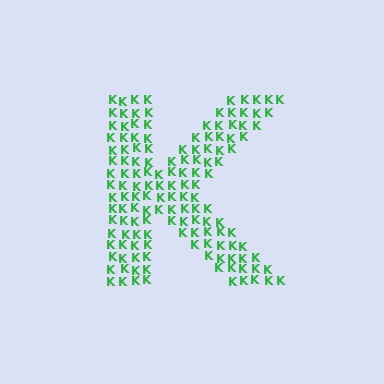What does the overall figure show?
The overall figure shows the letter K.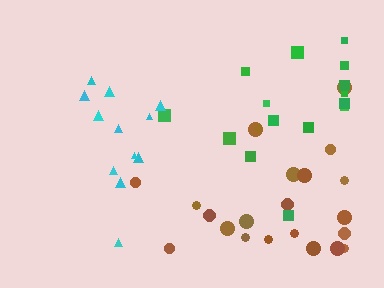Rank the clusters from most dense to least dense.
brown, cyan, green.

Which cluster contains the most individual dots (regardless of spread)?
Brown (23).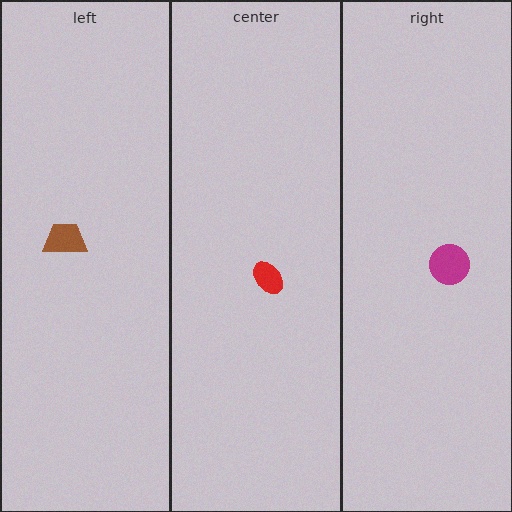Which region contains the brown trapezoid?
The left region.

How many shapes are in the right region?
1.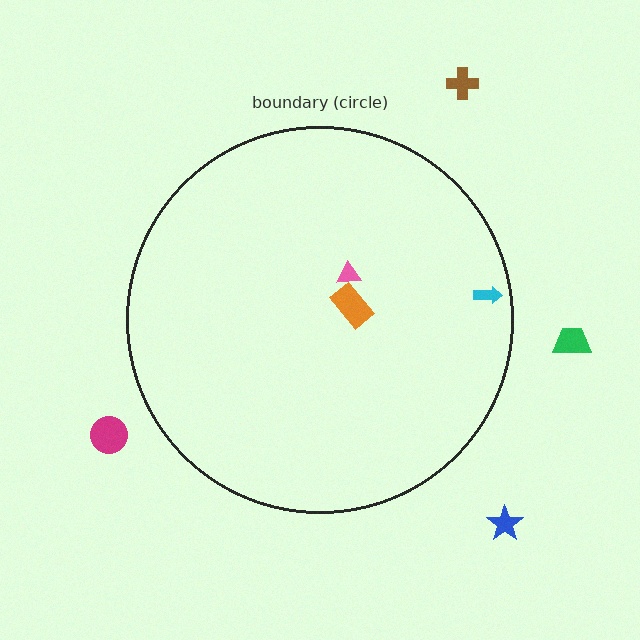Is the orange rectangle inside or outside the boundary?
Inside.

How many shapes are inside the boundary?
3 inside, 4 outside.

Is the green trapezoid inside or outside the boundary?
Outside.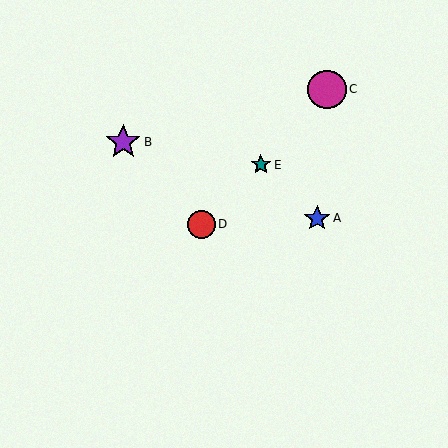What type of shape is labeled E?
Shape E is a teal star.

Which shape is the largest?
The magenta circle (labeled C) is the largest.